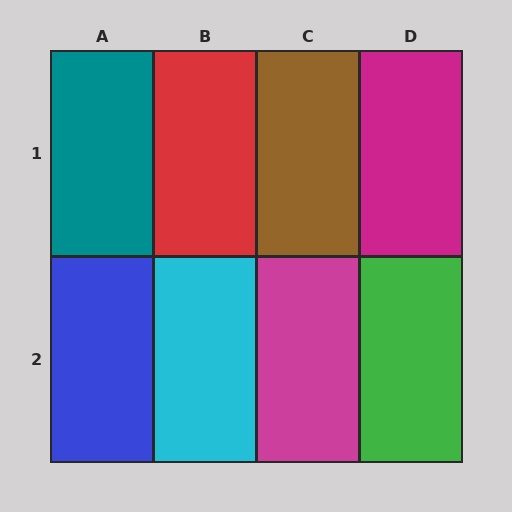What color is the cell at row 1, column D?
Magenta.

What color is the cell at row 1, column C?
Brown.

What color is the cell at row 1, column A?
Teal.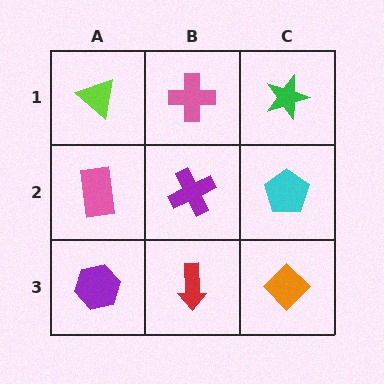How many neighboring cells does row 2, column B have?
4.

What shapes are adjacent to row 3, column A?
A pink rectangle (row 2, column A), a red arrow (row 3, column B).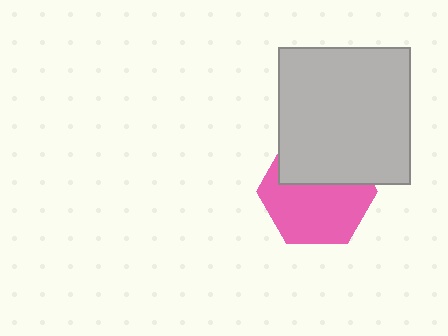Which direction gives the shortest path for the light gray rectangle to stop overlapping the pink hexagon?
Moving up gives the shortest separation.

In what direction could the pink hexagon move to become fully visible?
The pink hexagon could move down. That would shift it out from behind the light gray rectangle entirely.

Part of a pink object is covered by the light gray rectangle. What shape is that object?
It is a hexagon.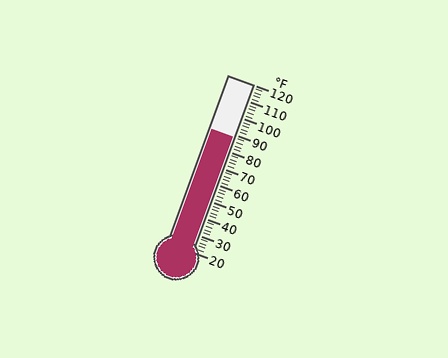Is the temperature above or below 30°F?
The temperature is above 30°F.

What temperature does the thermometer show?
The thermometer shows approximately 88°F.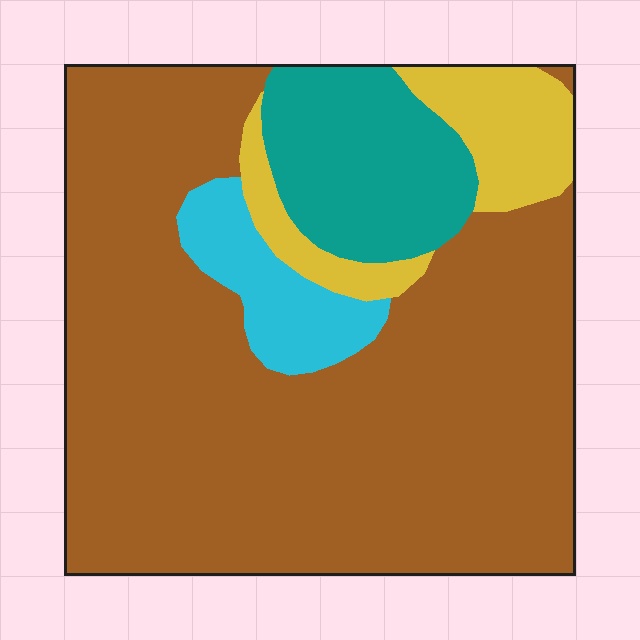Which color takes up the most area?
Brown, at roughly 70%.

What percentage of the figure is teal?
Teal covers about 15% of the figure.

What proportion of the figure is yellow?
Yellow covers roughly 10% of the figure.